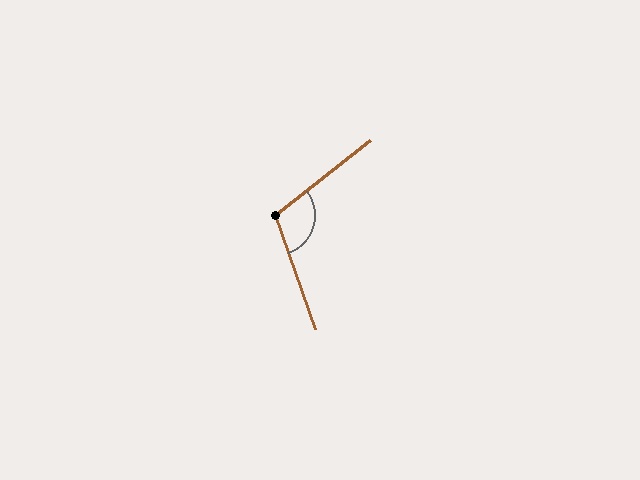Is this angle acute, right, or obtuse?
It is obtuse.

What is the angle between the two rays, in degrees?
Approximately 109 degrees.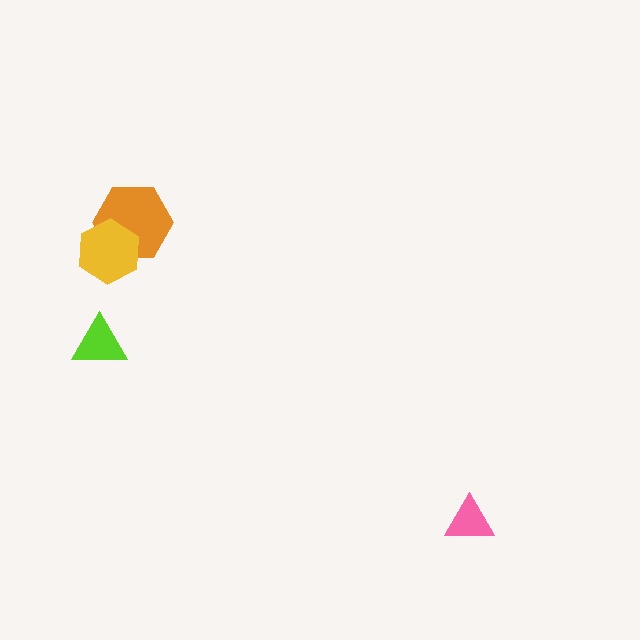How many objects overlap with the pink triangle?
0 objects overlap with the pink triangle.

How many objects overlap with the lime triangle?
0 objects overlap with the lime triangle.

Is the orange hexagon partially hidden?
Yes, it is partially covered by another shape.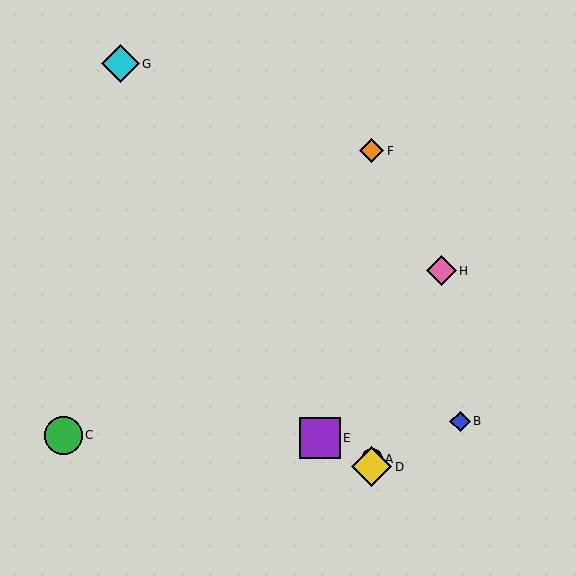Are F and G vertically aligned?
No, F is at x≈372 and G is at x≈121.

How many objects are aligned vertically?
3 objects (A, D, F) are aligned vertically.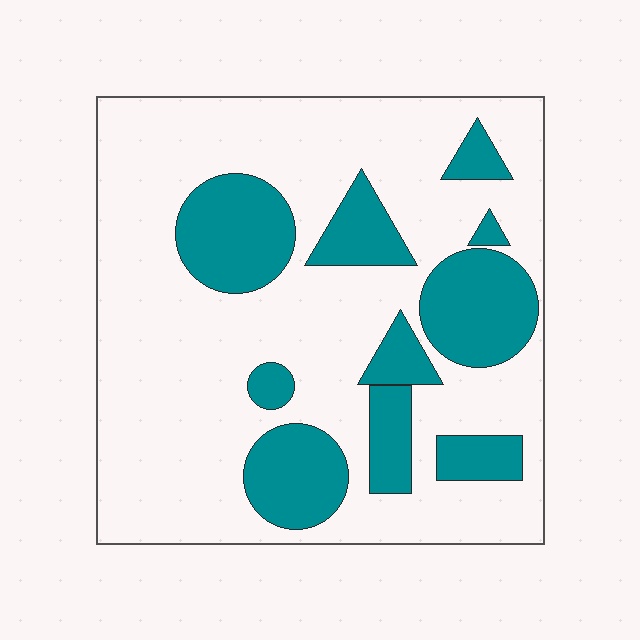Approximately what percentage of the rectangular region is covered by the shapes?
Approximately 25%.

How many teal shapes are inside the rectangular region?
10.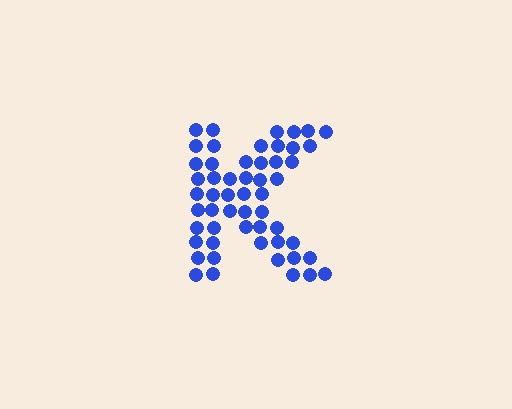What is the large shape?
The large shape is the letter K.